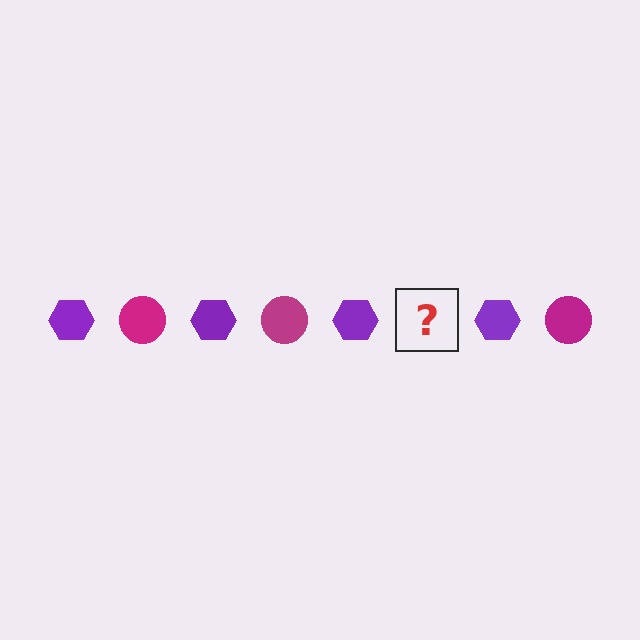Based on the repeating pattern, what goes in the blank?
The blank should be a magenta circle.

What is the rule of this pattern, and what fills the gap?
The rule is that the pattern alternates between purple hexagon and magenta circle. The gap should be filled with a magenta circle.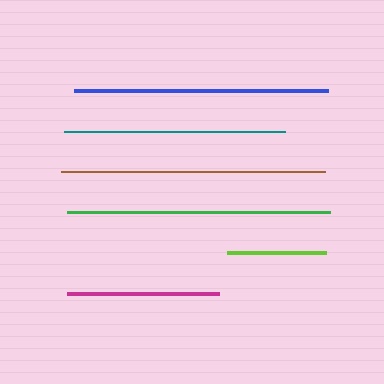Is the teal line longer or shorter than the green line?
The green line is longer than the teal line.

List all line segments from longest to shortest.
From longest to shortest: brown, green, blue, teal, magenta, lime.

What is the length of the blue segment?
The blue segment is approximately 254 pixels long.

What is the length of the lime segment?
The lime segment is approximately 99 pixels long.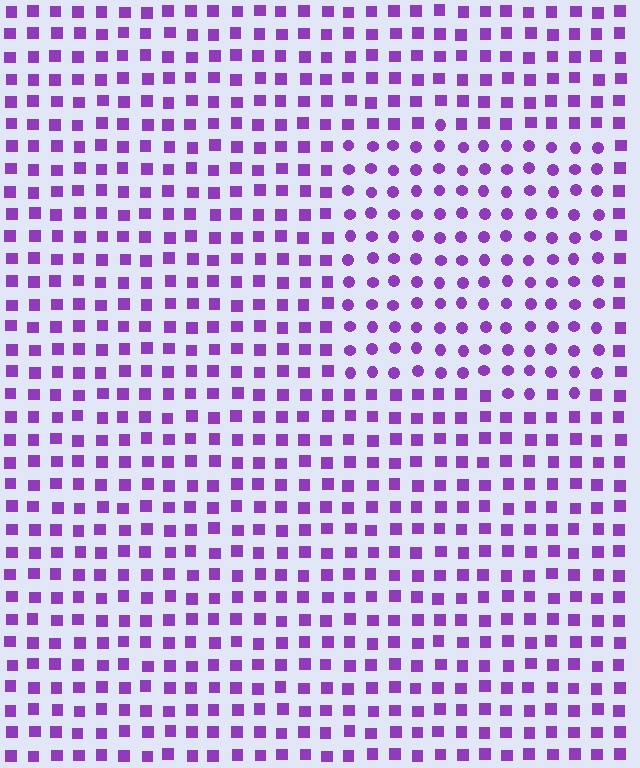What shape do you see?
I see a rectangle.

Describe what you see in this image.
The image is filled with small purple elements arranged in a uniform grid. A rectangle-shaped region contains circles, while the surrounding area contains squares. The boundary is defined purely by the change in element shape.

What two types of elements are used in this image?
The image uses circles inside the rectangle region and squares outside it.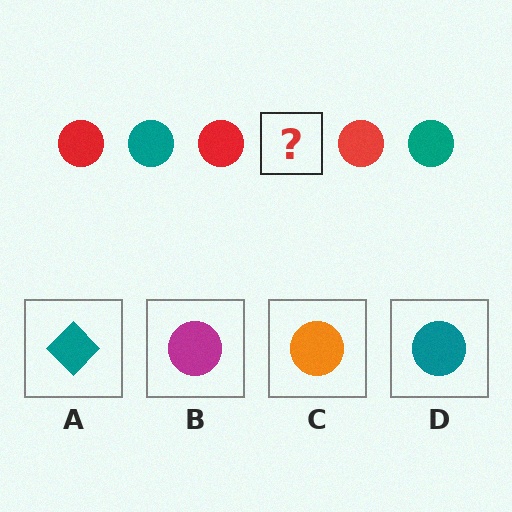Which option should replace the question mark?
Option D.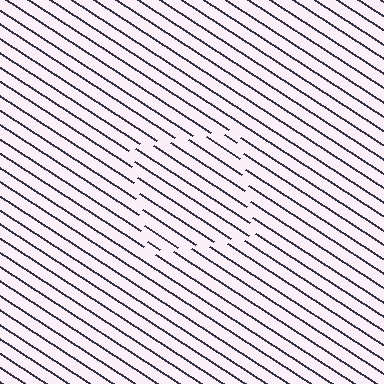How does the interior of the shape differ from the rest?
The interior of the shape contains the same grating, shifted by half a period — the contour is defined by the phase discontinuity where line-ends from the inner and outer gratings abut.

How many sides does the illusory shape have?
4 sides — the line-ends trace a square.